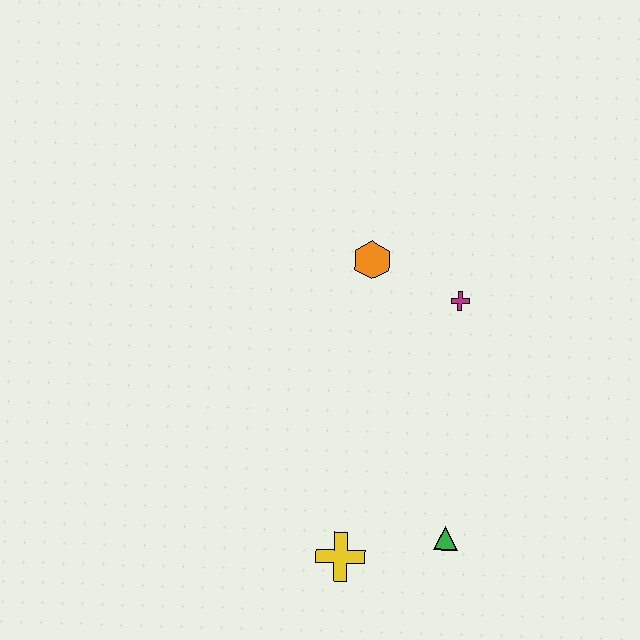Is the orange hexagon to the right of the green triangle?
No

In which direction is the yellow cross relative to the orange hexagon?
The yellow cross is below the orange hexagon.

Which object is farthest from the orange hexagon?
The yellow cross is farthest from the orange hexagon.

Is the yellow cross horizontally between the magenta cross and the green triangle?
No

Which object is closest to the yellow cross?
The green triangle is closest to the yellow cross.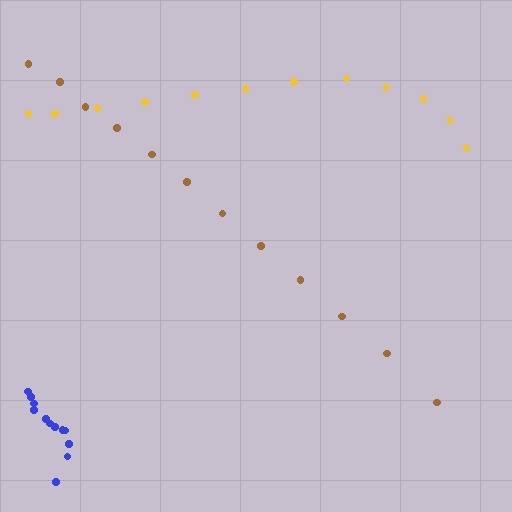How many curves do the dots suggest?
There are 3 distinct paths.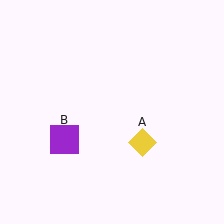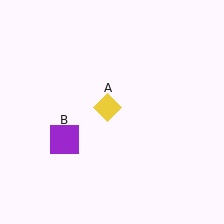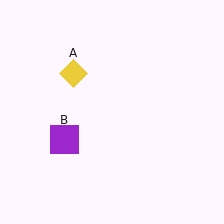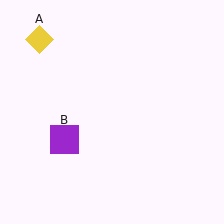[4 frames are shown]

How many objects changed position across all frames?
1 object changed position: yellow diamond (object A).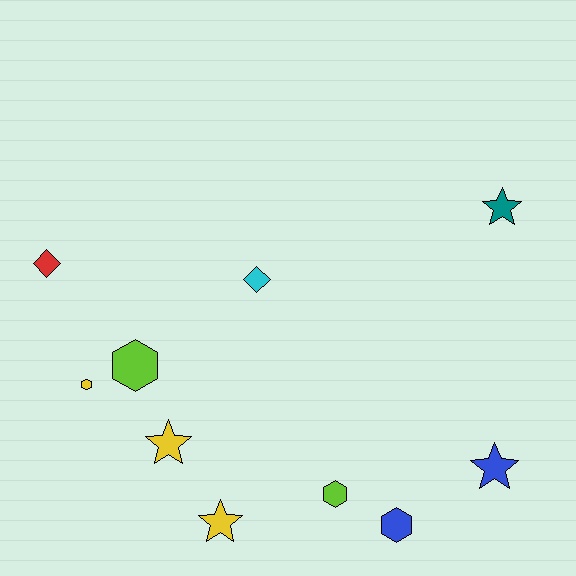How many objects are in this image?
There are 10 objects.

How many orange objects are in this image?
There are no orange objects.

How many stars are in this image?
There are 4 stars.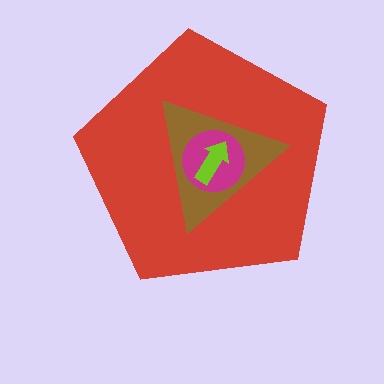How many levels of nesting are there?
4.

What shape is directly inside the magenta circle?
The lime arrow.